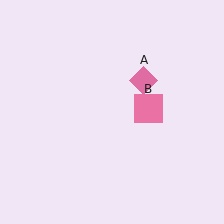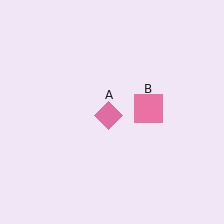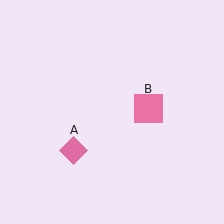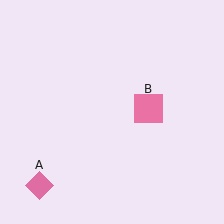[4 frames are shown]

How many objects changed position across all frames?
1 object changed position: pink diamond (object A).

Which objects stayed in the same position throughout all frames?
Pink square (object B) remained stationary.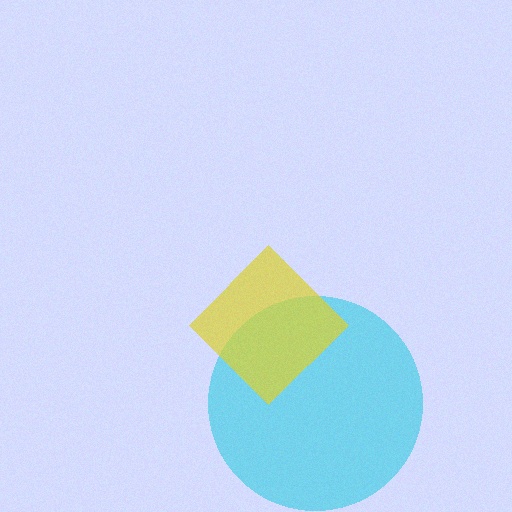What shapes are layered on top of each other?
The layered shapes are: a cyan circle, a yellow diamond.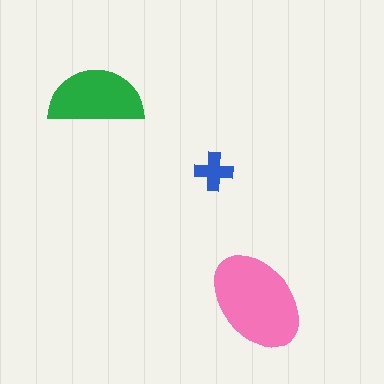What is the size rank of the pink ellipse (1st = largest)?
1st.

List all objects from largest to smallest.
The pink ellipse, the green semicircle, the blue cross.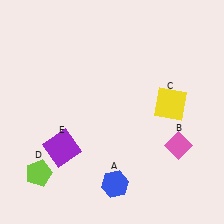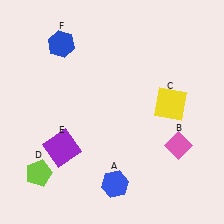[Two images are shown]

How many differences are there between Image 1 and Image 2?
There is 1 difference between the two images.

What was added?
A blue hexagon (F) was added in Image 2.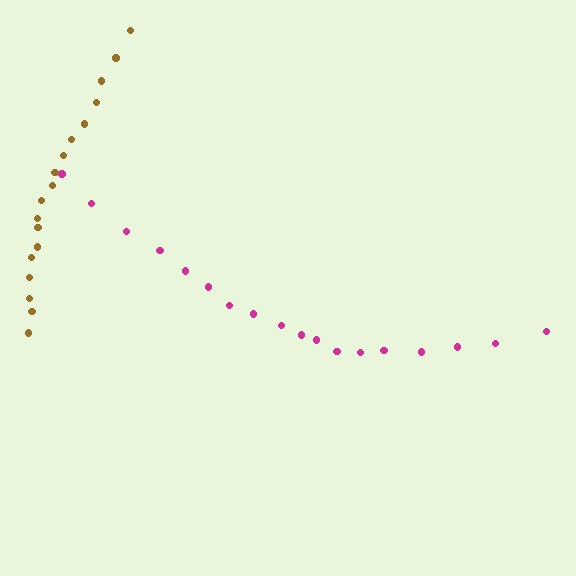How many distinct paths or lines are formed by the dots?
There are 2 distinct paths.